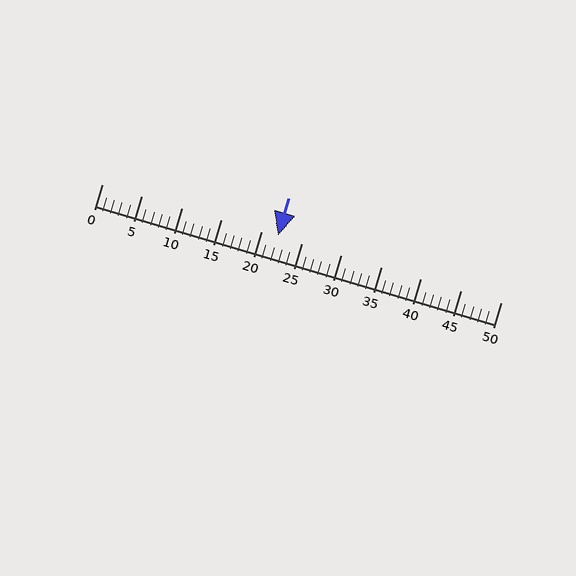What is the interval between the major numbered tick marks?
The major tick marks are spaced 5 units apart.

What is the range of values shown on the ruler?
The ruler shows values from 0 to 50.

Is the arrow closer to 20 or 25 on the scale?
The arrow is closer to 20.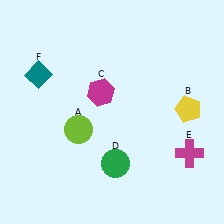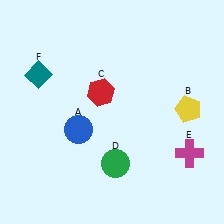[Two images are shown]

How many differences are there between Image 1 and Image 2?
There are 2 differences between the two images.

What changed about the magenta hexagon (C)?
In Image 1, C is magenta. In Image 2, it changed to red.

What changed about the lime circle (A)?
In Image 1, A is lime. In Image 2, it changed to blue.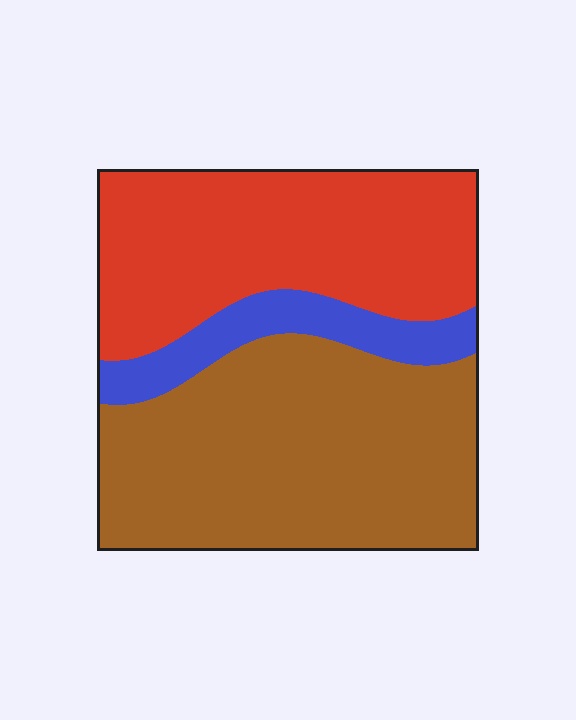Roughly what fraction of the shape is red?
Red covers about 40% of the shape.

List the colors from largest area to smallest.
From largest to smallest: brown, red, blue.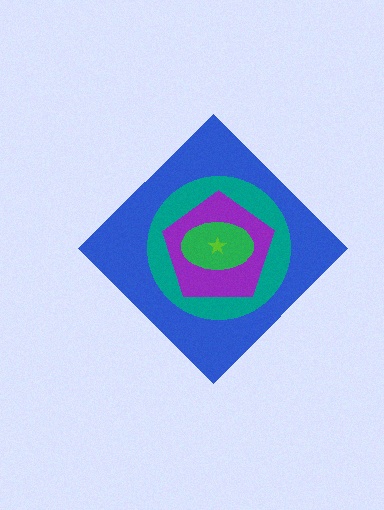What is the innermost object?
The lime star.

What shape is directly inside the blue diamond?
The teal circle.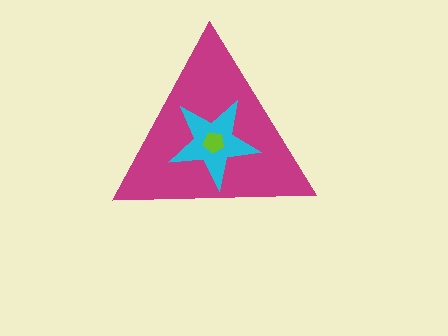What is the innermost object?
The lime pentagon.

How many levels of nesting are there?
3.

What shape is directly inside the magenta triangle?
The cyan star.